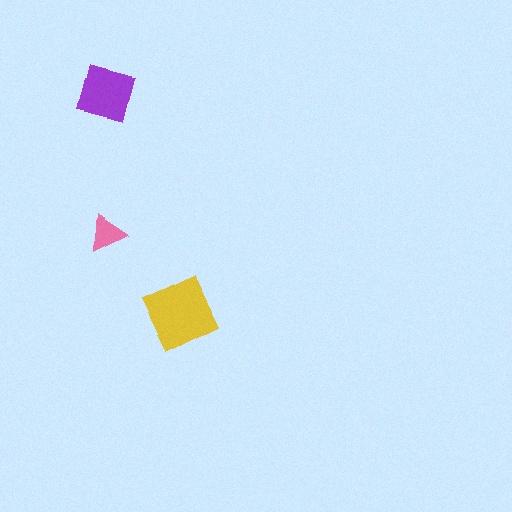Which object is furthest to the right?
The yellow diamond is rightmost.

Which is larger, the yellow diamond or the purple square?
The yellow diamond.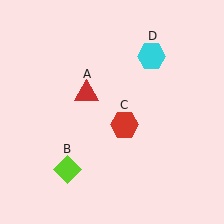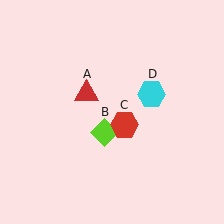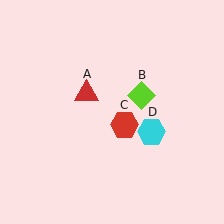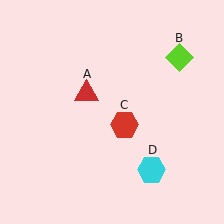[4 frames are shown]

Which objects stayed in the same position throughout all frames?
Red triangle (object A) and red hexagon (object C) remained stationary.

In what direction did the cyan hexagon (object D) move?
The cyan hexagon (object D) moved down.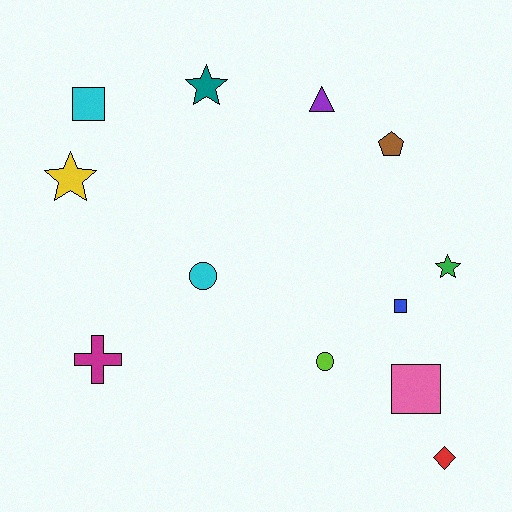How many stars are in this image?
There are 3 stars.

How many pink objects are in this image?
There is 1 pink object.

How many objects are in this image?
There are 12 objects.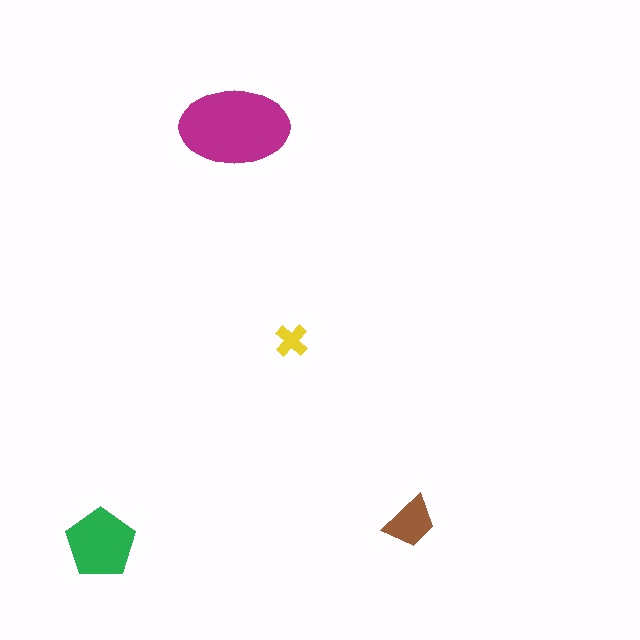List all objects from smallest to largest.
The yellow cross, the brown trapezoid, the green pentagon, the magenta ellipse.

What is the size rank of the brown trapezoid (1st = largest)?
3rd.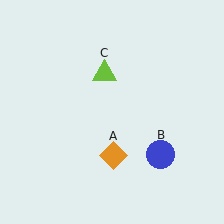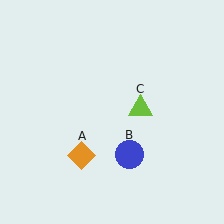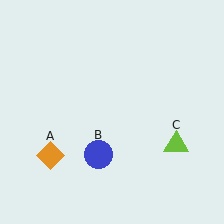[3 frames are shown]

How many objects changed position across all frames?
3 objects changed position: orange diamond (object A), blue circle (object B), lime triangle (object C).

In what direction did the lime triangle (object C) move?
The lime triangle (object C) moved down and to the right.